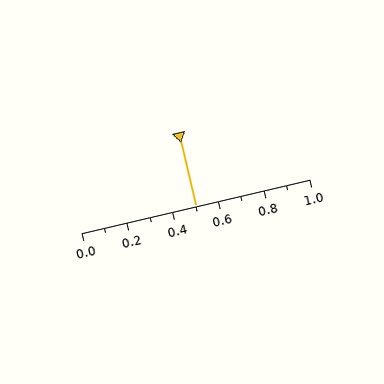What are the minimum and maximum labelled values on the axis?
The axis runs from 0.0 to 1.0.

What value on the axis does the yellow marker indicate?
The marker indicates approximately 0.5.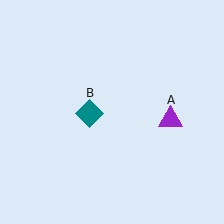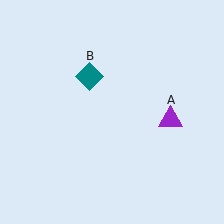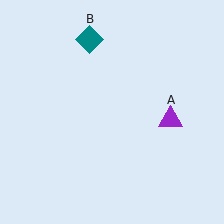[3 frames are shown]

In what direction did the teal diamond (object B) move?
The teal diamond (object B) moved up.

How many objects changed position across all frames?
1 object changed position: teal diamond (object B).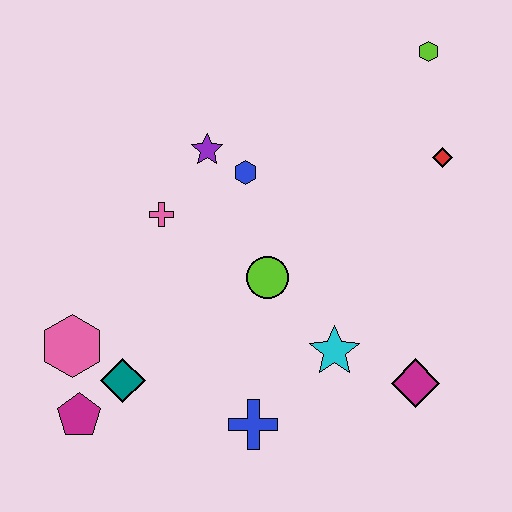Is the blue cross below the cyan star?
Yes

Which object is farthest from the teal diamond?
The lime hexagon is farthest from the teal diamond.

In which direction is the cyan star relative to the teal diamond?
The cyan star is to the right of the teal diamond.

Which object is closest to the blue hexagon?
The purple star is closest to the blue hexagon.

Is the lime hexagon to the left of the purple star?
No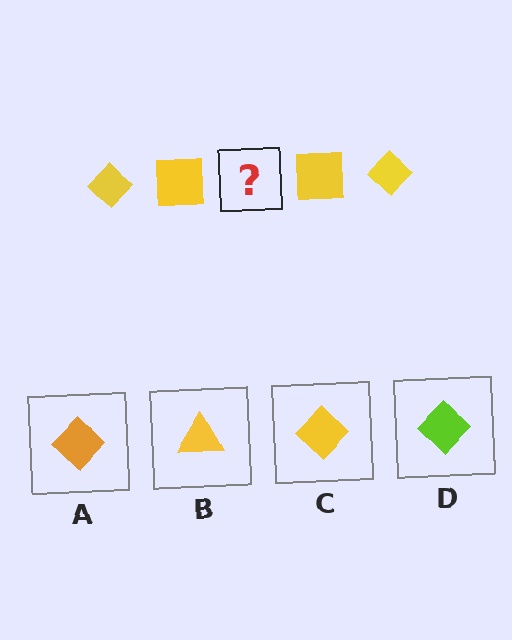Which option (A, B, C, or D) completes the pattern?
C.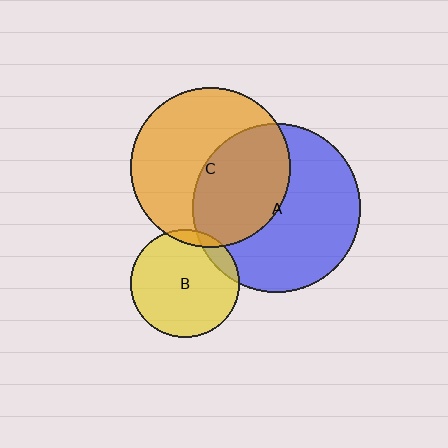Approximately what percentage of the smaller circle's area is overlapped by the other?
Approximately 5%.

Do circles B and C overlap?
Yes.